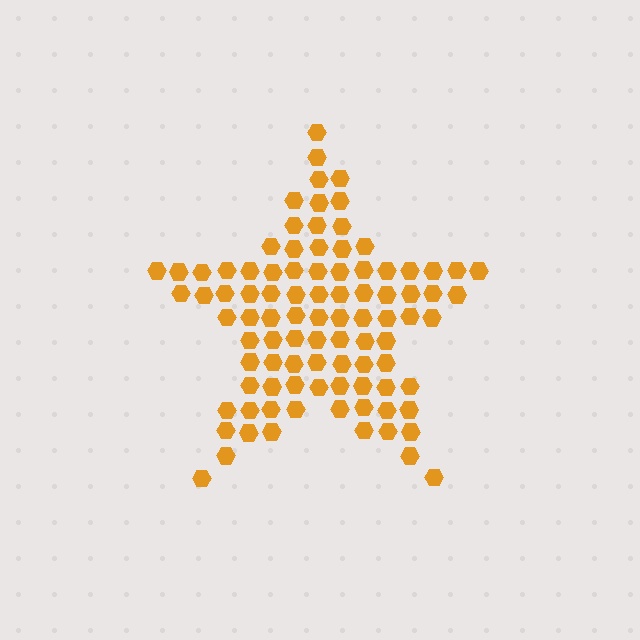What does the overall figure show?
The overall figure shows a star.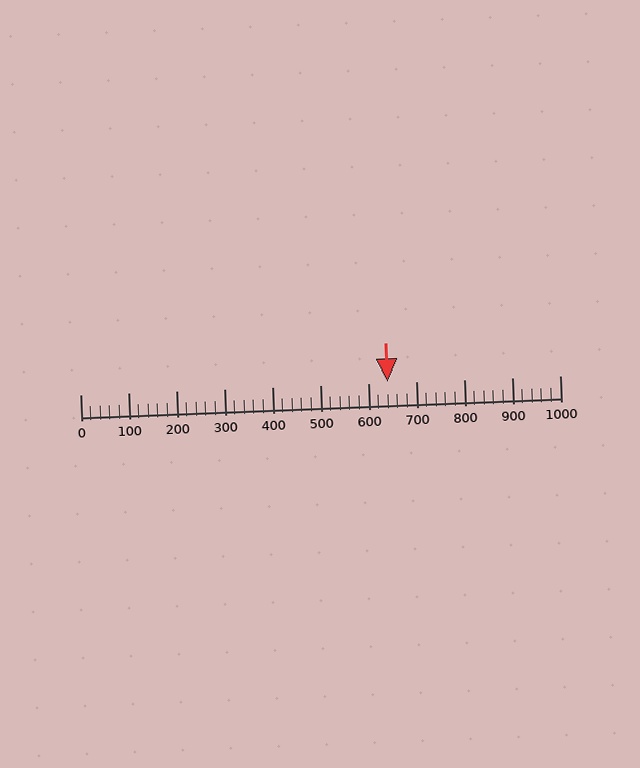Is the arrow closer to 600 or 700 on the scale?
The arrow is closer to 600.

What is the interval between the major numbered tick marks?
The major tick marks are spaced 100 units apart.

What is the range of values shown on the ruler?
The ruler shows values from 0 to 1000.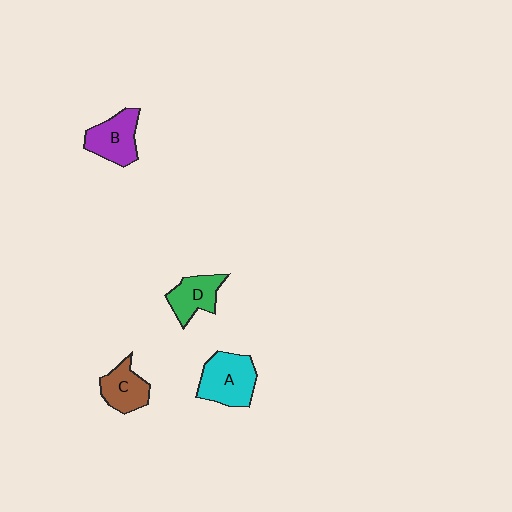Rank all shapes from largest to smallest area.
From largest to smallest: A (cyan), B (purple), D (green), C (brown).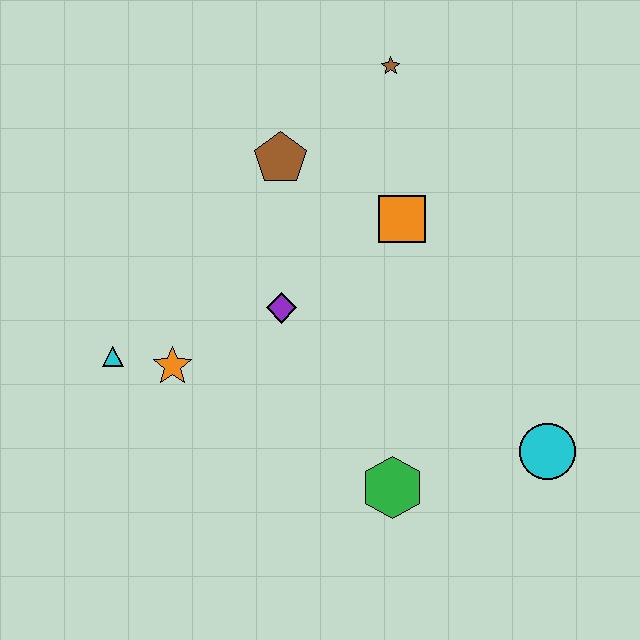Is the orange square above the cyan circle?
Yes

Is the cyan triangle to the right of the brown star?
No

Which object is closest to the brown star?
The brown pentagon is closest to the brown star.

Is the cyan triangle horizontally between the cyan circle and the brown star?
No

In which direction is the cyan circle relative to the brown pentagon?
The cyan circle is below the brown pentagon.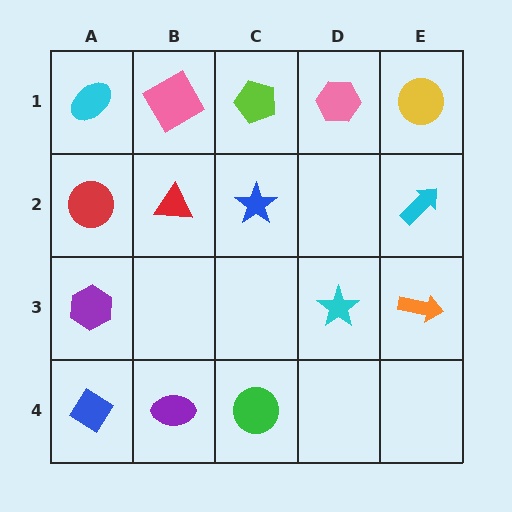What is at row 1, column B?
A pink square.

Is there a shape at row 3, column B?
No, that cell is empty.